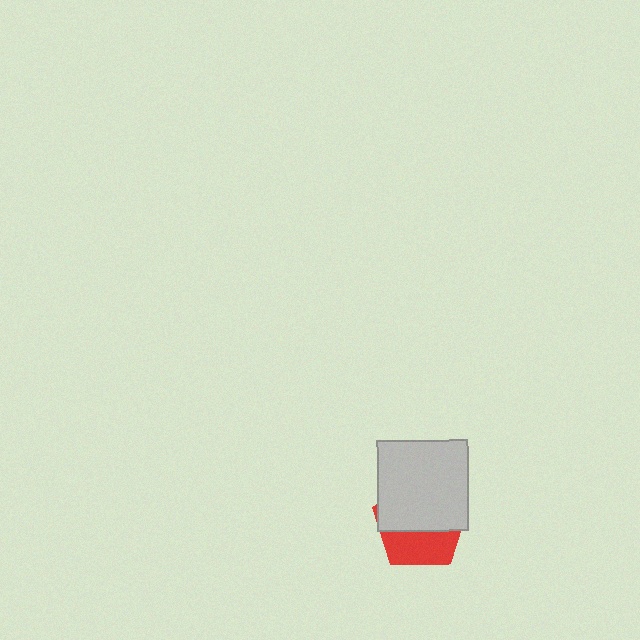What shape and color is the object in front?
The object in front is a light gray rectangle.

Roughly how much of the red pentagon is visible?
A small part of it is visible (roughly 39%).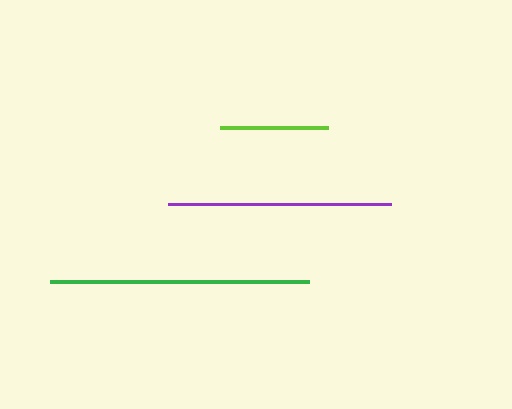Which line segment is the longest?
The green line is the longest at approximately 260 pixels.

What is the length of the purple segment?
The purple segment is approximately 223 pixels long.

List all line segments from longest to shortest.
From longest to shortest: green, purple, lime.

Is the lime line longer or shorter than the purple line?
The purple line is longer than the lime line.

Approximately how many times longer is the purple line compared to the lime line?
The purple line is approximately 2.1 times the length of the lime line.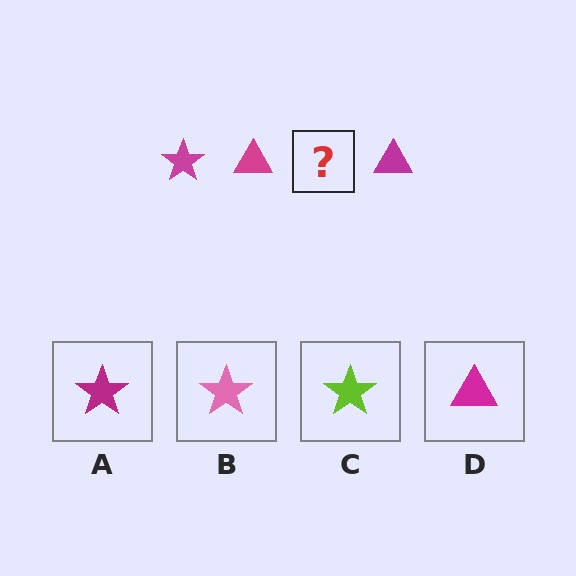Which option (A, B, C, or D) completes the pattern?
A.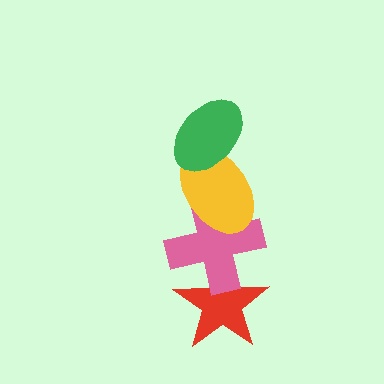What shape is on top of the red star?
The pink cross is on top of the red star.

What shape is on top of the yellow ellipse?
The green ellipse is on top of the yellow ellipse.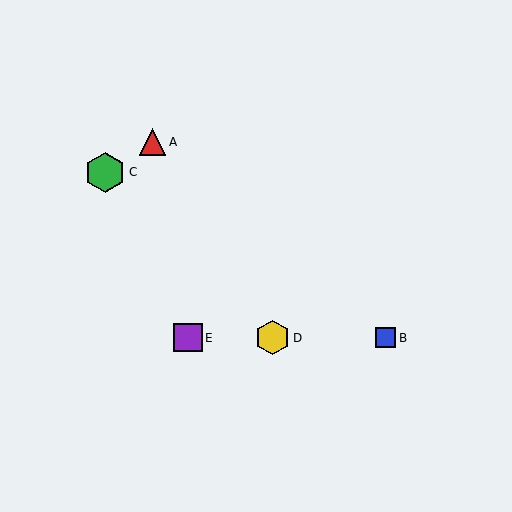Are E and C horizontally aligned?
No, E is at y≈338 and C is at y≈172.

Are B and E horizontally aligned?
Yes, both are at y≈338.